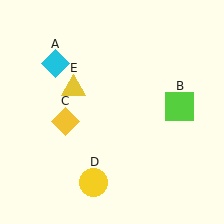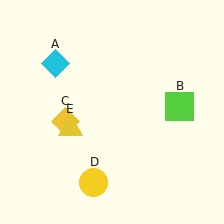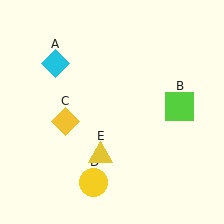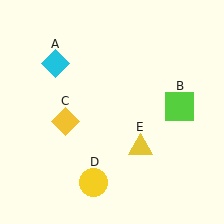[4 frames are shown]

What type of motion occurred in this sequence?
The yellow triangle (object E) rotated counterclockwise around the center of the scene.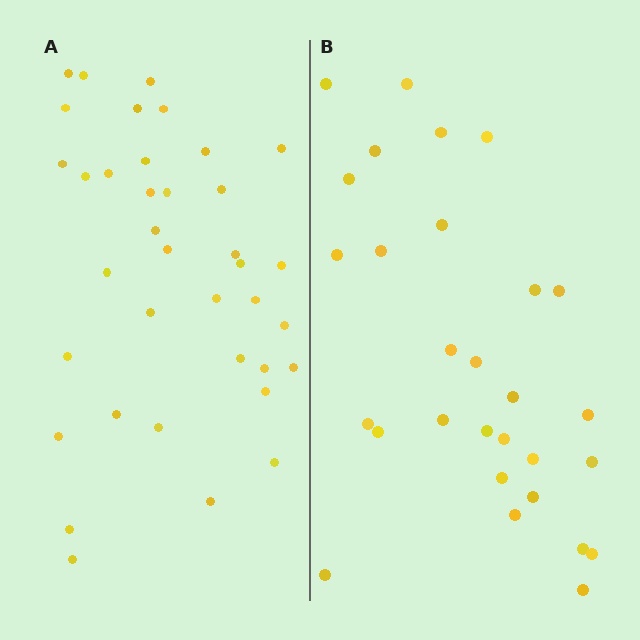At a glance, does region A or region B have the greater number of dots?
Region A (the left region) has more dots.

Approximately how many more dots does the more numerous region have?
Region A has roughly 8 or so more dots than region B.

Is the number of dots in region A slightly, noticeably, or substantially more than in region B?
Region A has noticeably more, but not dramatically so. The ratio is roughly 1.3 to 1.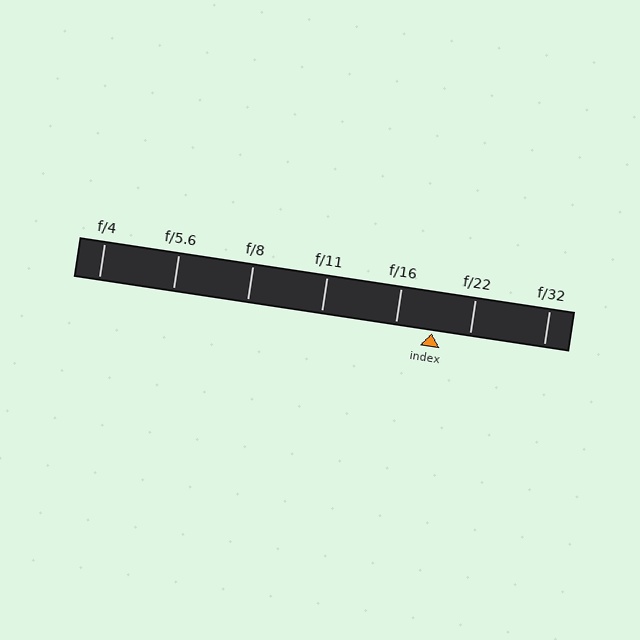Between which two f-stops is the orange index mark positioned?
The index mark is between f/16 and f/22.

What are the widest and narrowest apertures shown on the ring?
The widest aperture shown is f/4 and the narrowest is f/32.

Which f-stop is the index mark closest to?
The index mark is closest to f/16.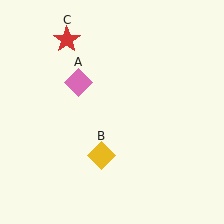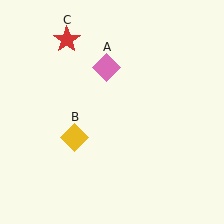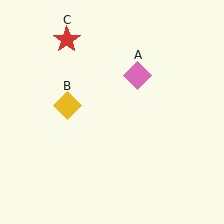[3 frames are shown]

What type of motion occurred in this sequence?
The pink diamond (object A), yellow diamond (object B) rotated clockwise around the center of the scene.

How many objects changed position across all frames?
2 objects changed position: pink diamond (object A), yellow diamond (object B).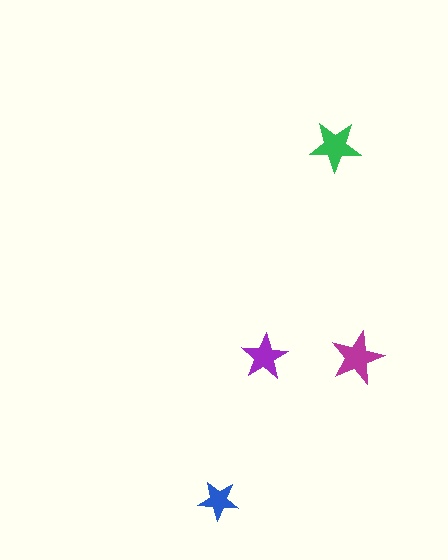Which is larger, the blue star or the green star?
The green one.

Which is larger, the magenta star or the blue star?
The magenta one.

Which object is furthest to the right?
The magenta star is rightmost.